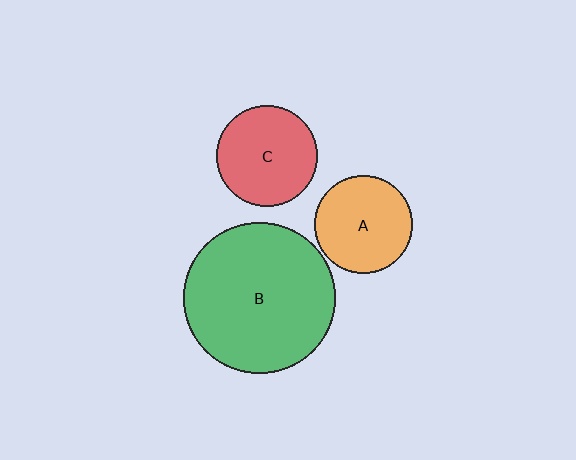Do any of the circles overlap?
No, none of the circles overlap.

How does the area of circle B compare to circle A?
Approximately 2.4 times.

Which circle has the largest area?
Circle B (green).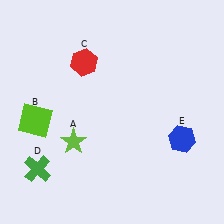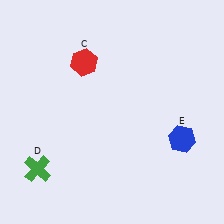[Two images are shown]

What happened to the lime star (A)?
The lime star (A) was removed in Image 2. It was in the bottom-left area of Image 1.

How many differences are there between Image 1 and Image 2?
There are 2 differences between the two images.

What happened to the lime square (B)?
The lime square (B) was removed in Image 2. It was in the bottom-left area of Image 1.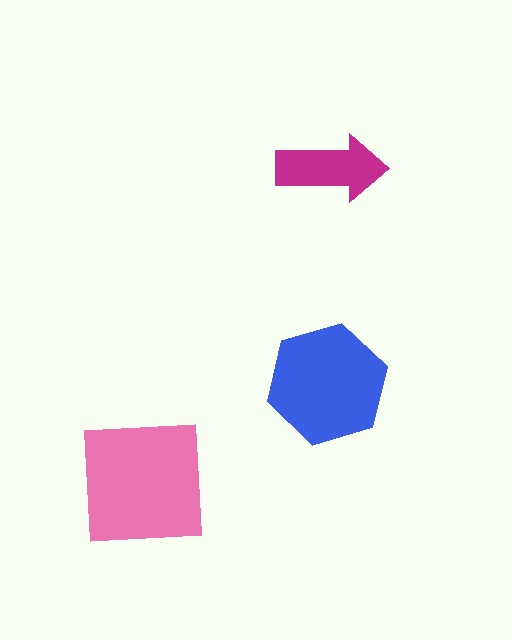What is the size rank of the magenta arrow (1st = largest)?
3rd.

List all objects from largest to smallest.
The pink square, the blue hexagon, the magenta arrow.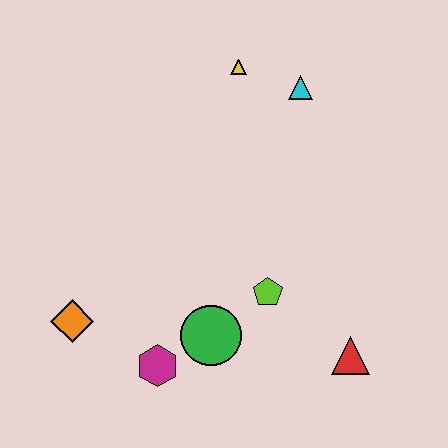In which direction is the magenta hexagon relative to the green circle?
The magenta hexagon is to the left of the green circle.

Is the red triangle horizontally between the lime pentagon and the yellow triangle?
No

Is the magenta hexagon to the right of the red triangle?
No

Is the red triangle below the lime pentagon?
Yes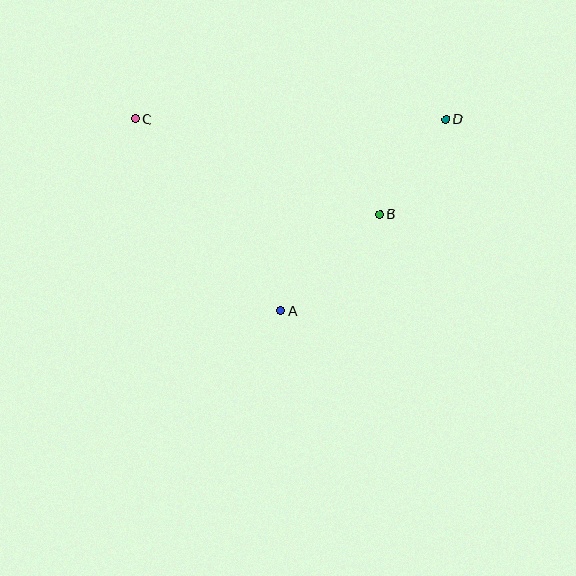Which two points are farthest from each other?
Points C and D are farthest from each other.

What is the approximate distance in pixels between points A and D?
The distance between A and D is approximately 253 pixels.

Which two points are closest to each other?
Points B and D are closest to each other.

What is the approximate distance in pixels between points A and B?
The distance between A and B is approximately 138 pixels.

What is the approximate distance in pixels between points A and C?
The distance between A and C is approximately 241 pixels.